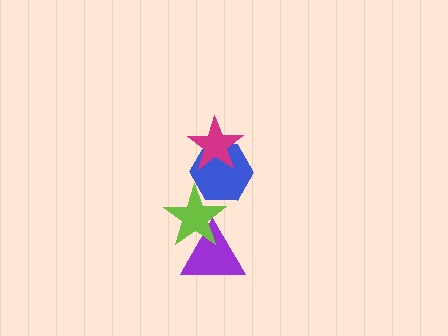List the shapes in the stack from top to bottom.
From top to bottom: the magenta star, the blue hexagon, the lime star, the purple triangle.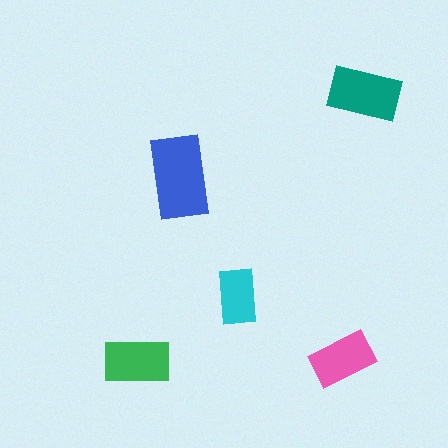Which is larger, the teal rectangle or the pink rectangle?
The teal one.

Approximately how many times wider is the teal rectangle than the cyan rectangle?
About 1.5 times wider.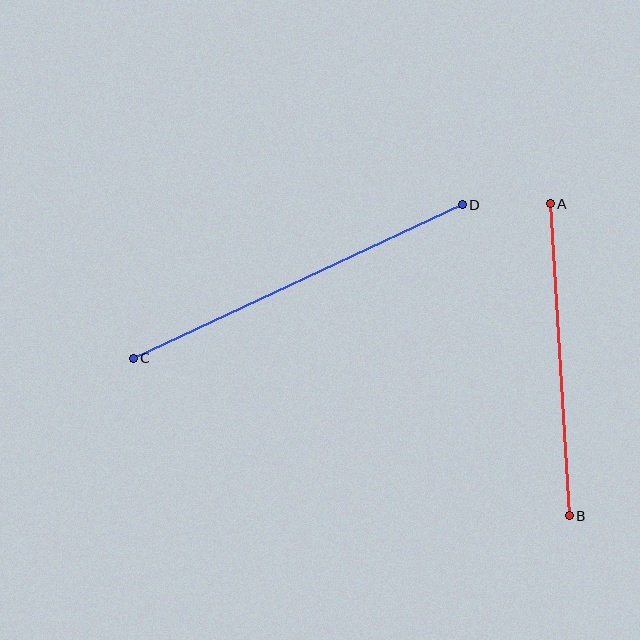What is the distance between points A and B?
The distance is approximately 313 pixels.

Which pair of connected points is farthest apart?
Points C and D are farthest apart.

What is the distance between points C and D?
The distance is approximately 363 pixels.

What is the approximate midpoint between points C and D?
The midpoint is at approximately (298, 282) pixels.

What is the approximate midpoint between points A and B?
The midpoint is at approximately (560, 360) pixels.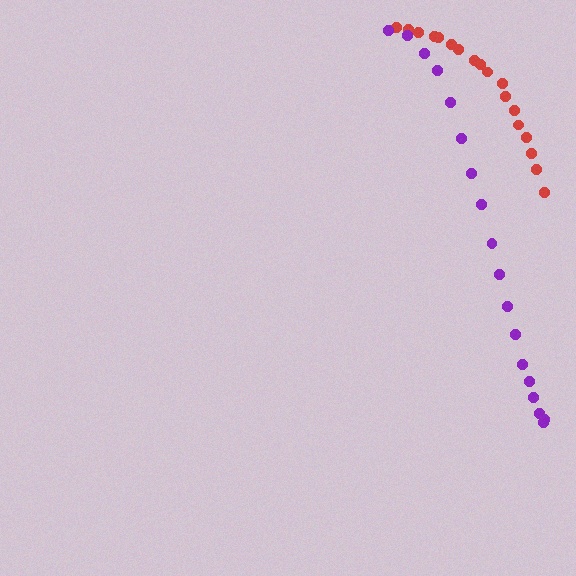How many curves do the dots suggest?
There are 2 distinct paths.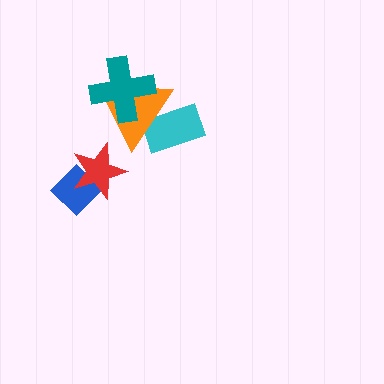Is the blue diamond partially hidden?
Yes, it is partially covered by another shape.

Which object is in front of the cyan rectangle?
The orange triangle is in front of the cyan rectangle.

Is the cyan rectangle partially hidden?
Yes, it is partially covered by another shape.